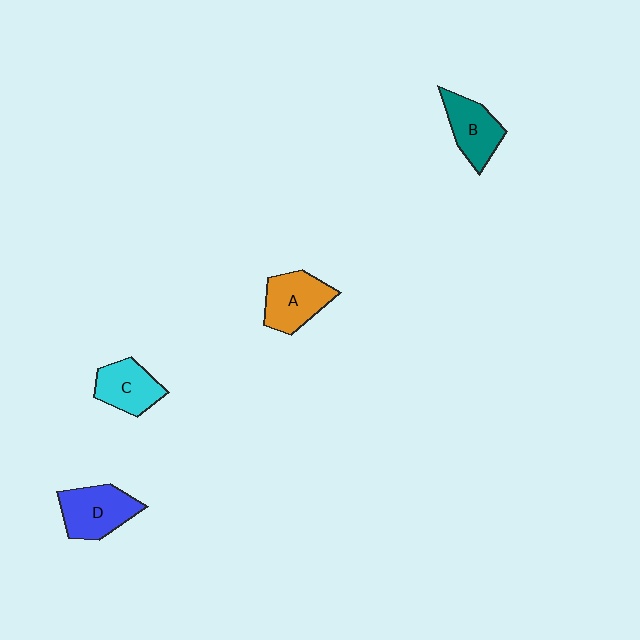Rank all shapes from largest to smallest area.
From largest to smallest: D (blue), A (orange), B (teal), C (cyan).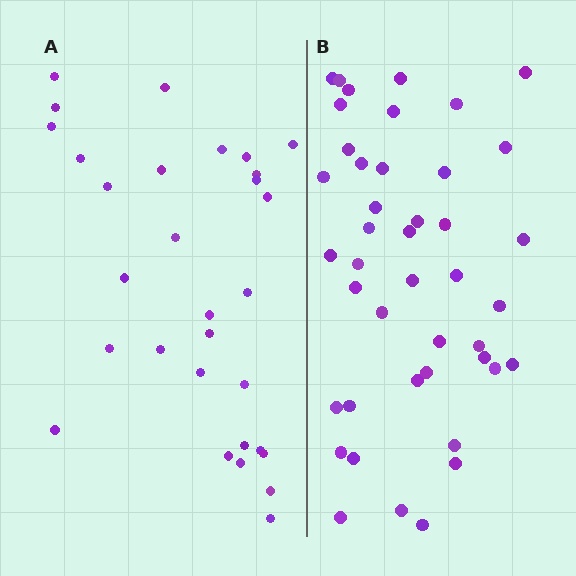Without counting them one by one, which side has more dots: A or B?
Region B (the right region) has more dots.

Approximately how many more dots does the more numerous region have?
Region B has approximately 15 more dots than region A.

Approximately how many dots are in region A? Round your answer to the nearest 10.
About 30 dots.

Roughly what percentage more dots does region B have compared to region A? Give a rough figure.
About 45% more.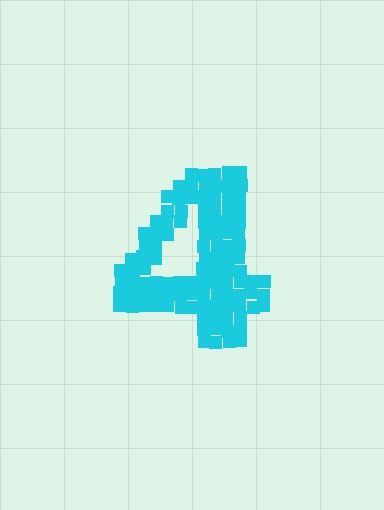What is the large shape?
The large shape is the digit 4.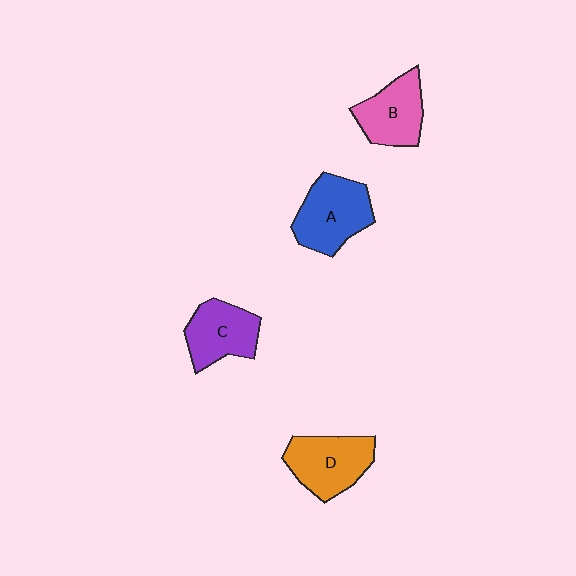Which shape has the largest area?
Shape A (blue).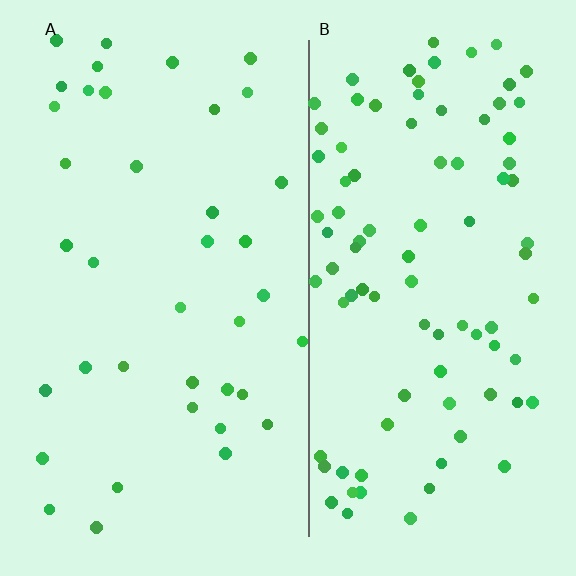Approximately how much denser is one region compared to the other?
Approximately 2.4× — region B over region A.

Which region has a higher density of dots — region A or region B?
B (the right).